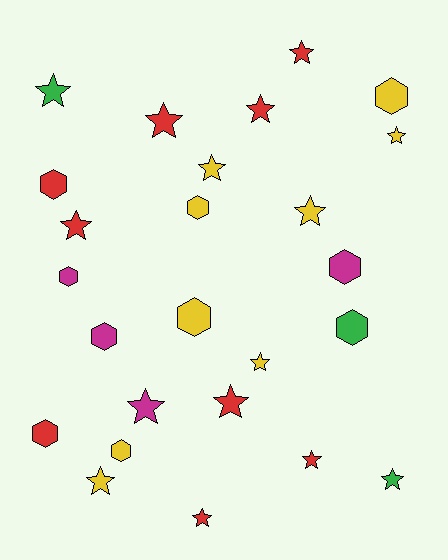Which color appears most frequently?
Red, with 9 objects.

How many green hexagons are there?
There is 1 green hexagon.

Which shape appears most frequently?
Star, with 15 objects.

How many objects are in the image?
There are 25 objects.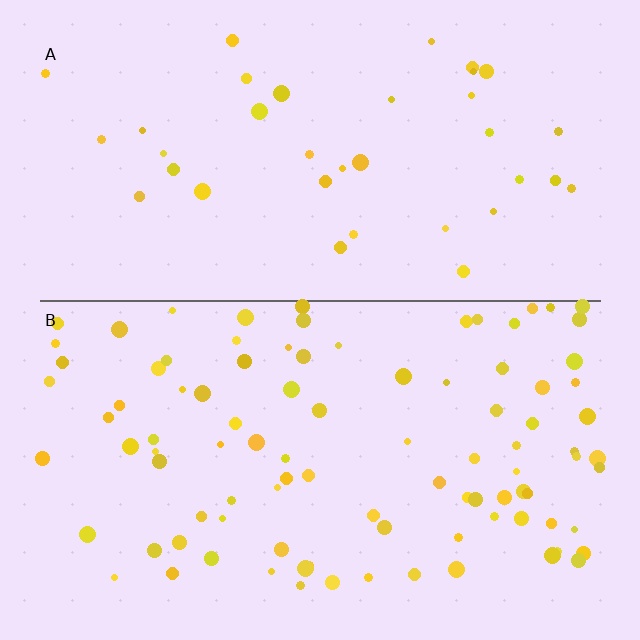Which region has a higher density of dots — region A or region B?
B (the bottom).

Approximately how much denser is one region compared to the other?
Approximately 2.6× — region B over region A.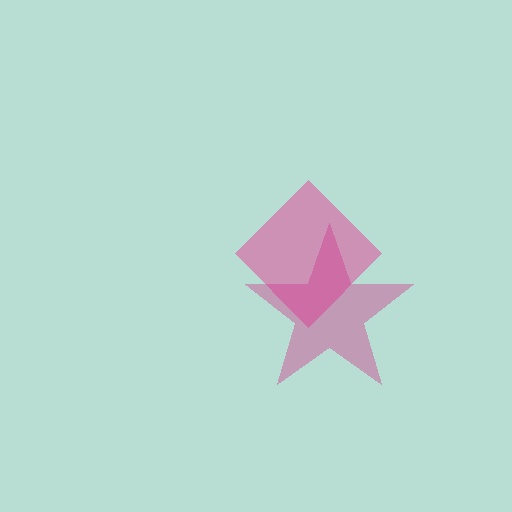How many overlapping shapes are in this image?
There are 2 overlapping shapes in the image.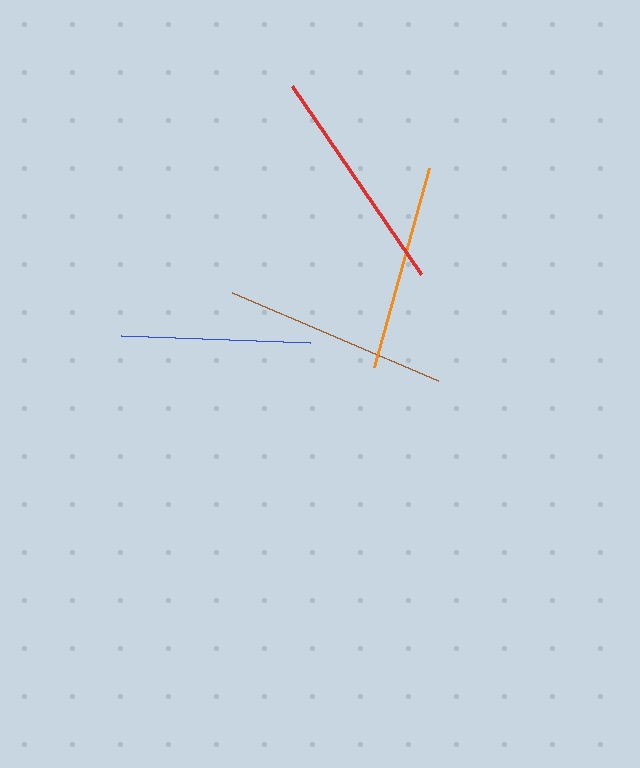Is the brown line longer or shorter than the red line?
The red line is longer than the brown line.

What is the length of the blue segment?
The blue segment is approximately 189 pixels long.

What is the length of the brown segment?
The brown segment is approximately 224 pixels long.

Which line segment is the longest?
The red line is the longest at approximately 229 pixels.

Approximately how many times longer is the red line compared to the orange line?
The red line is approximately 1.1 times the length of the orange line.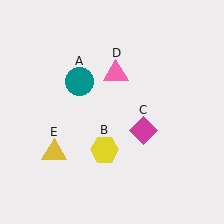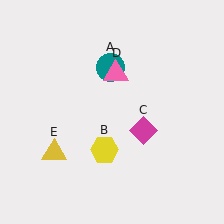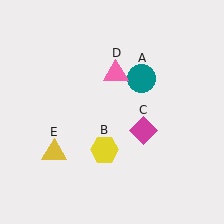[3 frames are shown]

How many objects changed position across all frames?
1 object changed position: teal circle (object A).